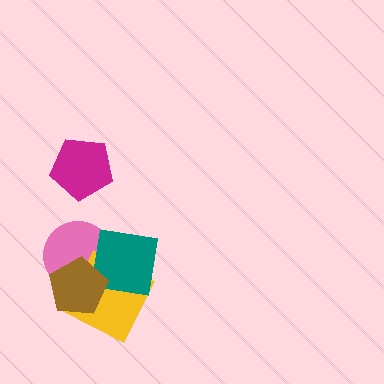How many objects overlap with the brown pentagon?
3 objects overlap with the brown pentagon.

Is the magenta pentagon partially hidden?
No, no other shape covers it.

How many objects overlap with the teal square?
3 objects overlap with the teal square.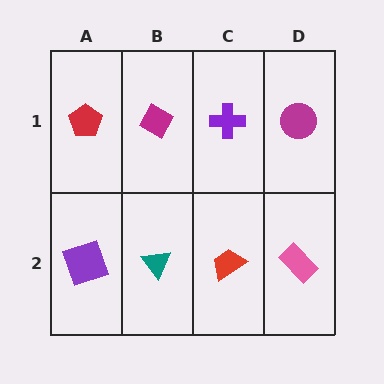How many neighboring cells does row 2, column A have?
2.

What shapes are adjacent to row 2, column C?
A purple cross (row 1, column C), a teal triangle (row 2, column B), a pink rectangle (row 2, column D).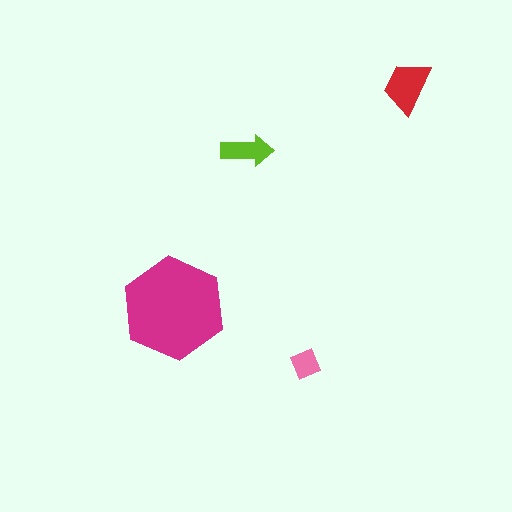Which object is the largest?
The magenta hexagon.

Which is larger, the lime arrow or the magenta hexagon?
The magenta hexagon.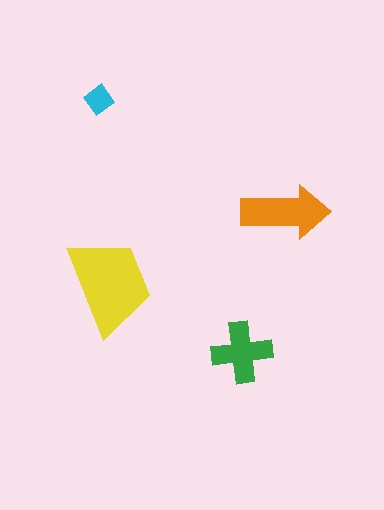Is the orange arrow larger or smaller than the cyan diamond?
Larger.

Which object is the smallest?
The cyan diamond.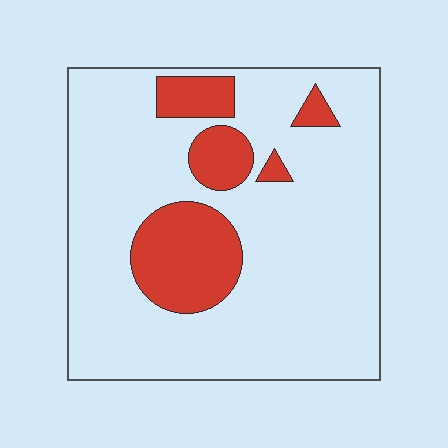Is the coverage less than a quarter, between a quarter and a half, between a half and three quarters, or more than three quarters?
Less than a quarter.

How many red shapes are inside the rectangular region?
5.